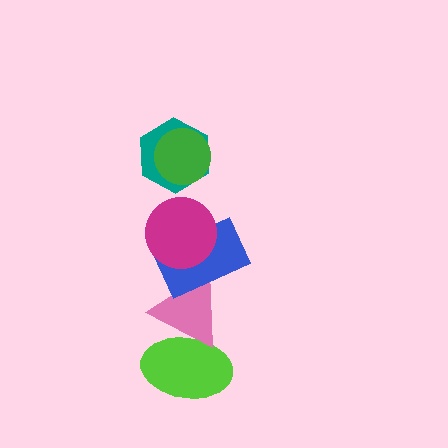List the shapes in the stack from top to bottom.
From top to bottom: the green circle, the teal hexagon, the magenta circle, the blue rectangle, the pink triangle, the lime ellipse.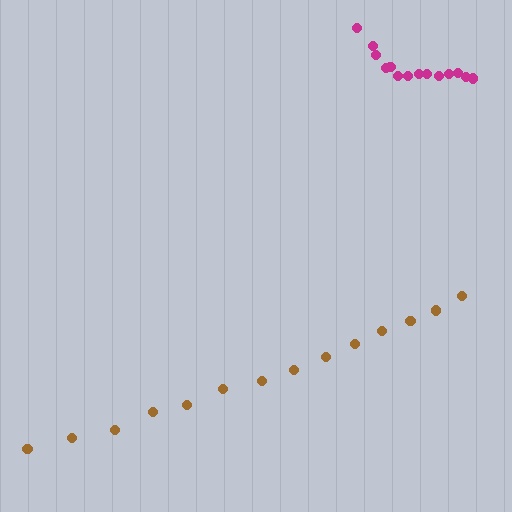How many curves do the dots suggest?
There are 2 distinct paths.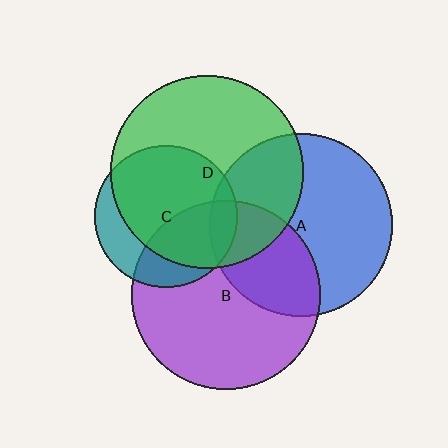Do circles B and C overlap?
Yes.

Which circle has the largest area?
Circle D (green).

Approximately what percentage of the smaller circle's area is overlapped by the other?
Approximately 40%.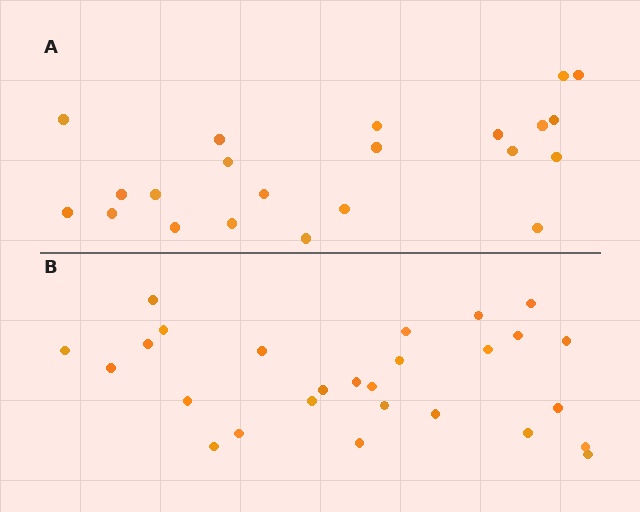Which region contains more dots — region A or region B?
Region B (the bottom region) has more dots.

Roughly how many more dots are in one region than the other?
Region B has about 5 more dots than region A.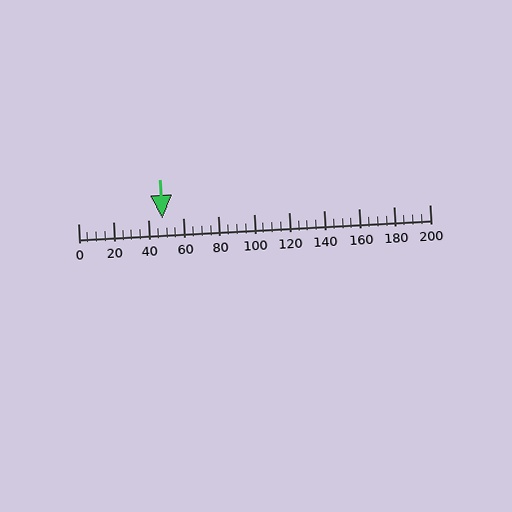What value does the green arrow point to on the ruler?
The green arrow points to approximately 48.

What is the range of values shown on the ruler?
The ruler shows values from 0 to 200.